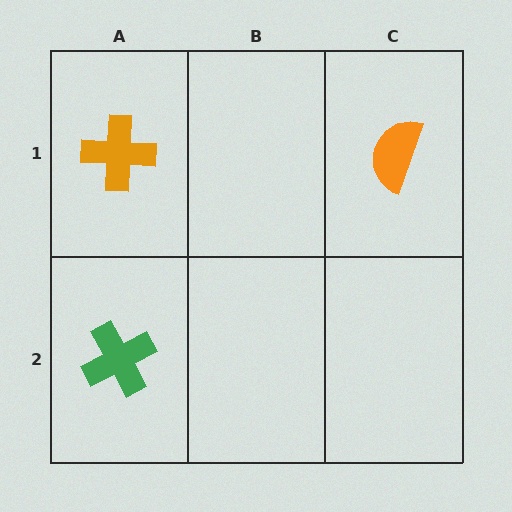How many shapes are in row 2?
1 shape.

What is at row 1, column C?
An orange semicircle.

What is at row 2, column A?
A green cross.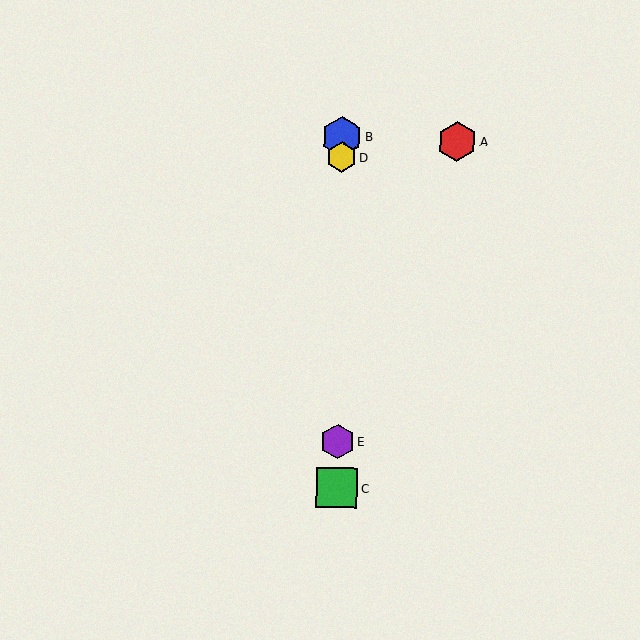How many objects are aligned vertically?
4 objects (B, C, D, E) are aligned vertically.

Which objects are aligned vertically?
Objects B, C, D, E are aligned vertically.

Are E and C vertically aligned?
Yes, both are at x≈338.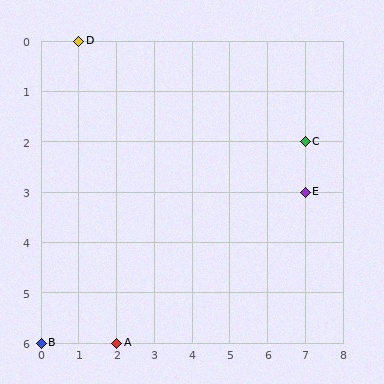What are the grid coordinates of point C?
Point C is at grid coordinates (7, 2).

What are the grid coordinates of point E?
Point E is at grid coordinates (7, 3).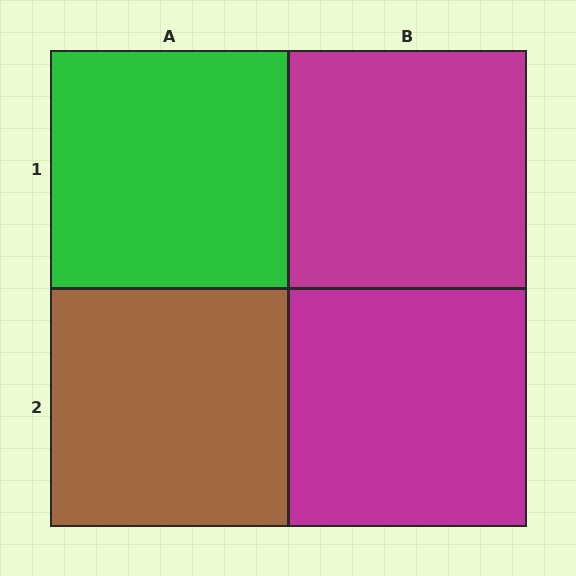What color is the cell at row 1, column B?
Magenta.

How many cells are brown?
1 cell is brown.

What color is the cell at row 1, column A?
Green.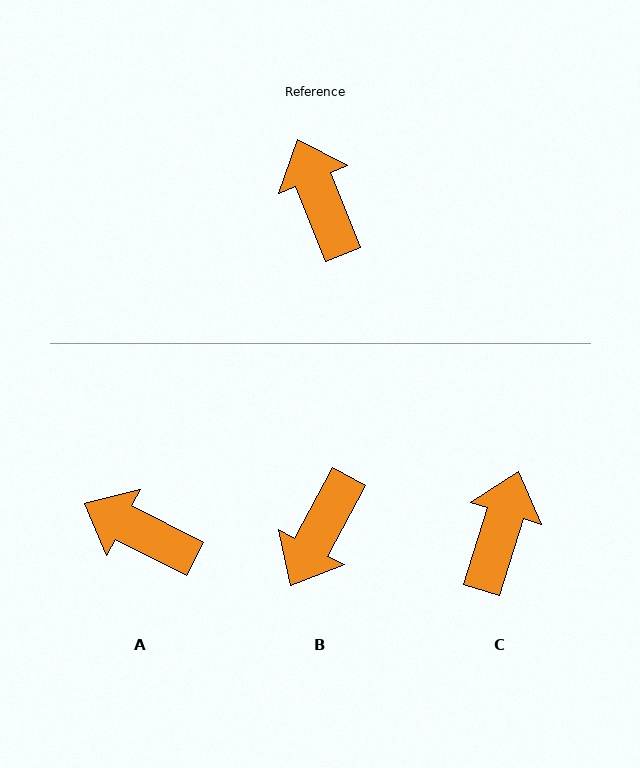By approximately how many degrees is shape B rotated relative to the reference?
Approximately 130 degrees counter-clockwise.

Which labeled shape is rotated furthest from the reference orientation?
B, about 130 degrees away.